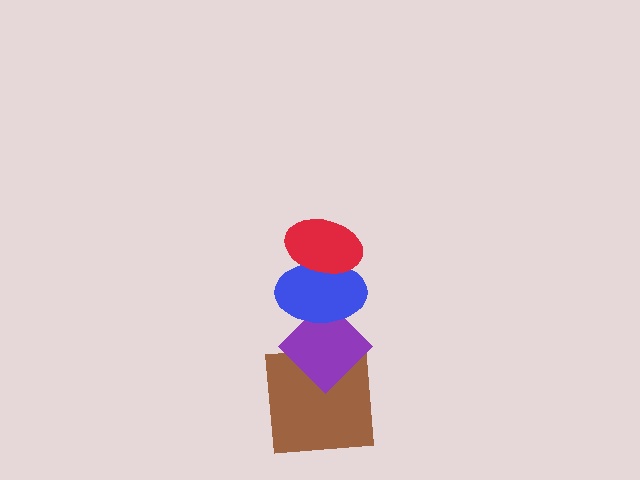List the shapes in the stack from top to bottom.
From top to bottom: the red ellipse, the blue ellipse, the purple diamond, the brown square.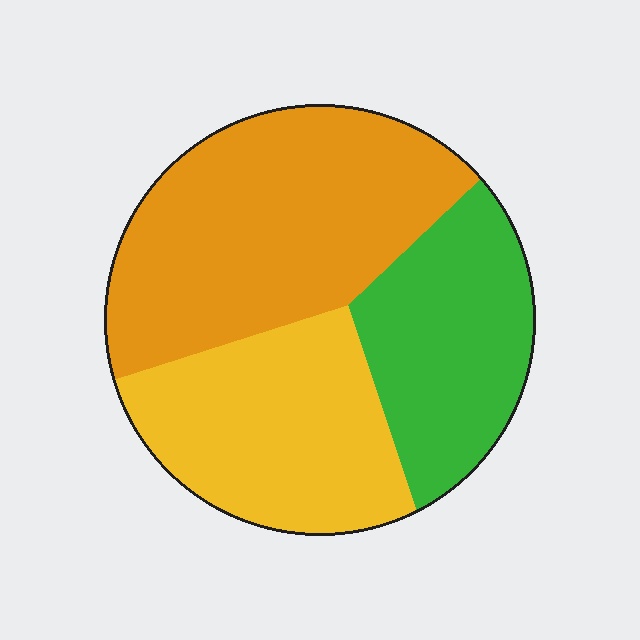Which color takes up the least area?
Green, at roughly 25%.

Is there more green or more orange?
Orange.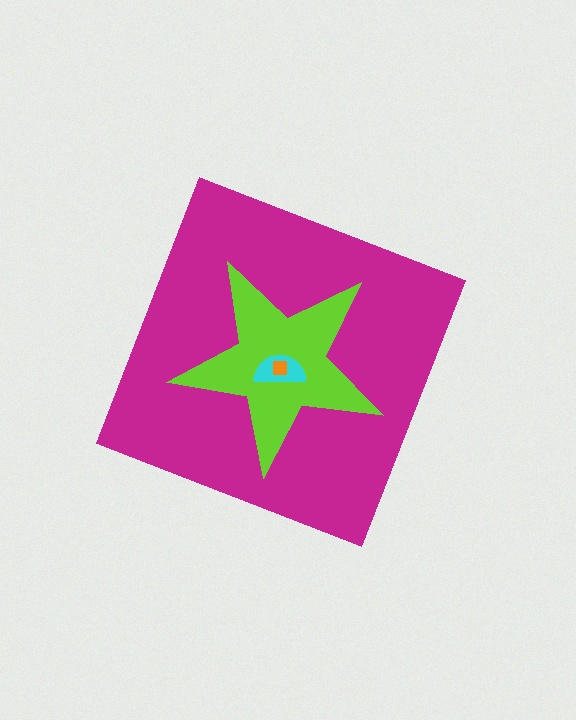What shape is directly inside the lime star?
The cyan semicircle.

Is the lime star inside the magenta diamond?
Yes.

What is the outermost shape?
The magenta diamond.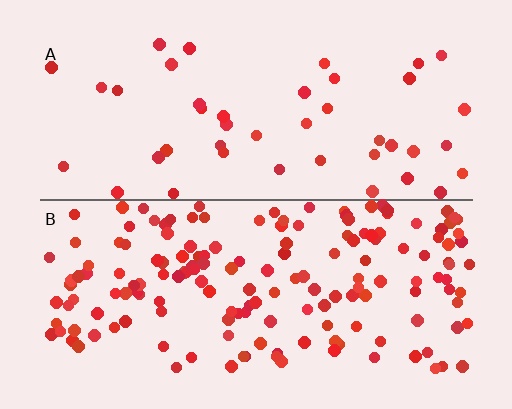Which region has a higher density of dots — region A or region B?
B (the bottom).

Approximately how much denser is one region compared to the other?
Approximately 3.8× — region B over region A.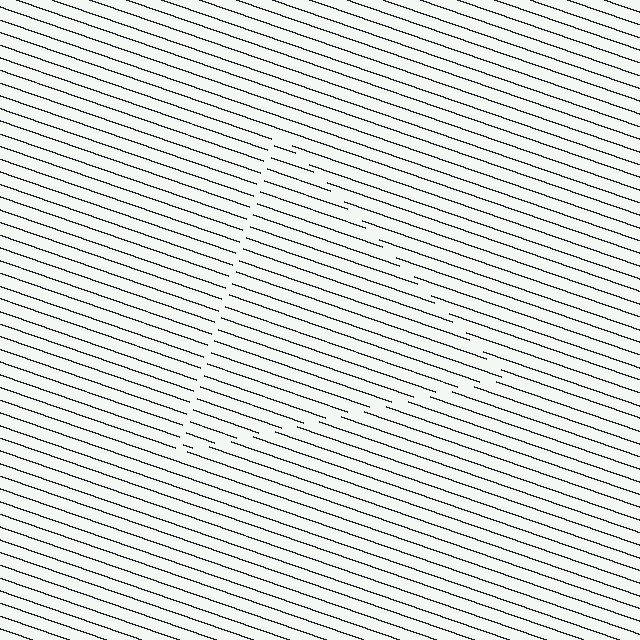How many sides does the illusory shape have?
3 sides — the line-ends trace a triangle.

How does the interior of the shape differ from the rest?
The interior of the shape contains the same grating, shifted by half a period — the contour is defined by the phase discontinuity where line-ends from the inner and outer gratings abut.